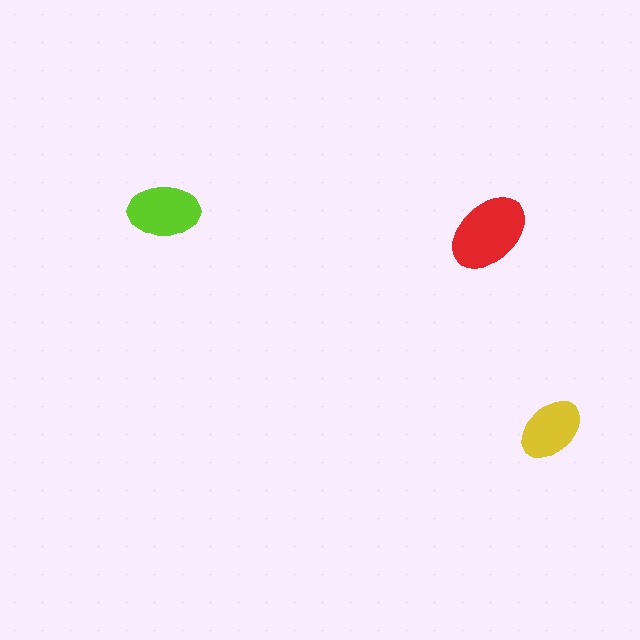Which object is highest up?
The lime ellipse is topmost.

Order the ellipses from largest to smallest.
the red one, the lime one, the yellow one.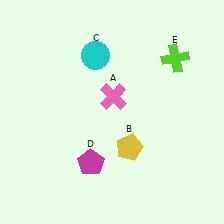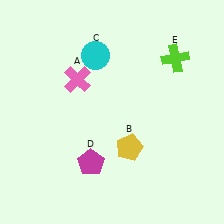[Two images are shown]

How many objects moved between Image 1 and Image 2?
1 object moved between the two images.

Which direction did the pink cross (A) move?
The pink cross (A) moved left.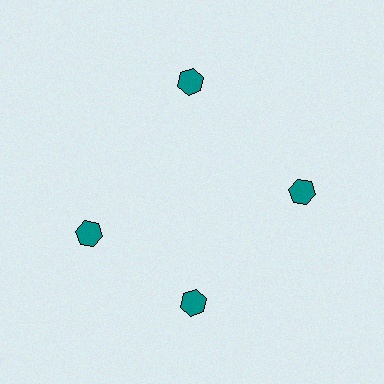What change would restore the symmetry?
The symmetry would be restored by rotating it back into even spacing with its neighbors so that all 4 hexagons sit at equal angles and equal distance from the center.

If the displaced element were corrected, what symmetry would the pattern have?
It would have 4-fold rotational symmetry — the pattern would map onto itself every 90 degrees.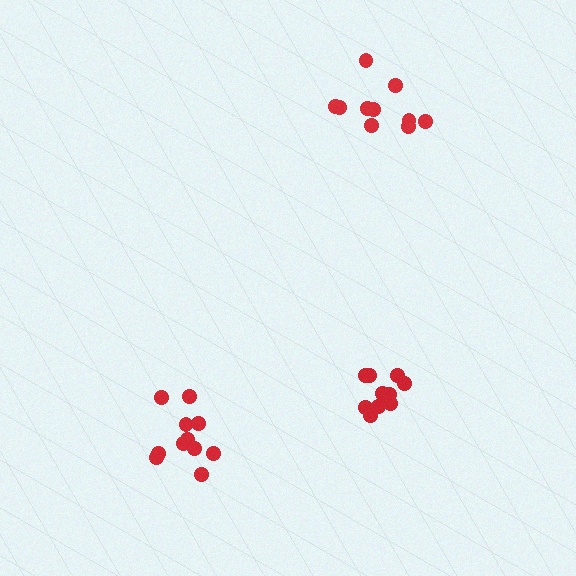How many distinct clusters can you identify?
There are 3 distinct clusters.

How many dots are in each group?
Group 1: 10 dots, Group 2: 11 dots, Group 3: 10 dots (31 total).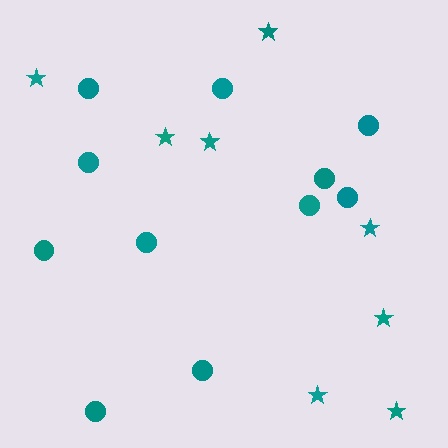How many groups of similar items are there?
There are 2 groups: one group of stars (8) and one group of circles (11).